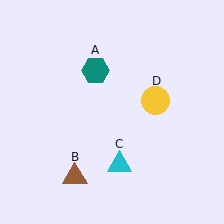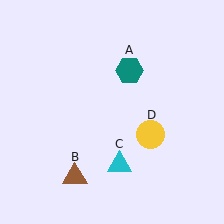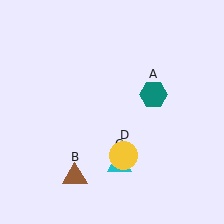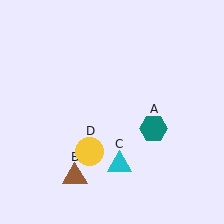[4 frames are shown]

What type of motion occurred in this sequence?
The teal hexagon (object A), yellow circle (object D) rotated clockwise around the center of the scene.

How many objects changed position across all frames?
2 objects changed position: teal hexagon (object A), yellow circle (object D).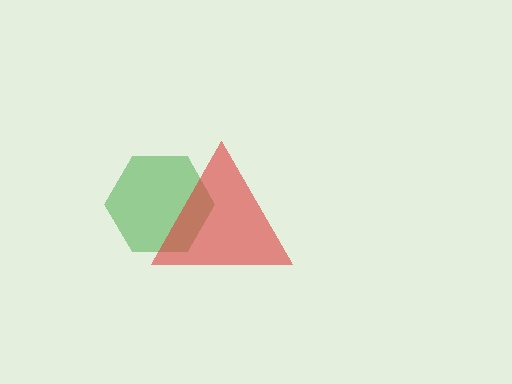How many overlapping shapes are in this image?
There are 2 overlapping shapes in the image.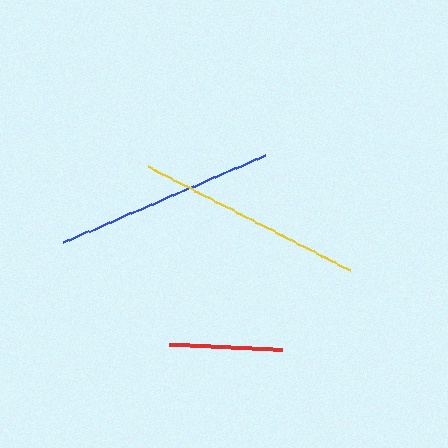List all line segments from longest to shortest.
From longest to shortest: yellow, blue, red.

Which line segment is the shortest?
The red line is the shortest at approximately 113 pixels.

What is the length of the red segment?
The red segment is approximately 113 pixels long.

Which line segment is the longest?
The yellow line is the longest at approximately 228 pixels.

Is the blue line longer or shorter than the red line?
The blue line is longer than the red line.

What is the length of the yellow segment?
The yellow segment is approximately 228 pixels long.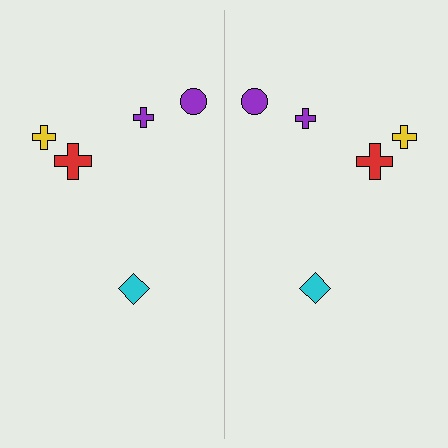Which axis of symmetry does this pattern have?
The pattern has a vertical axis of symmetry running through the center of the image.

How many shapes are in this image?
There are 10 shapes in this image.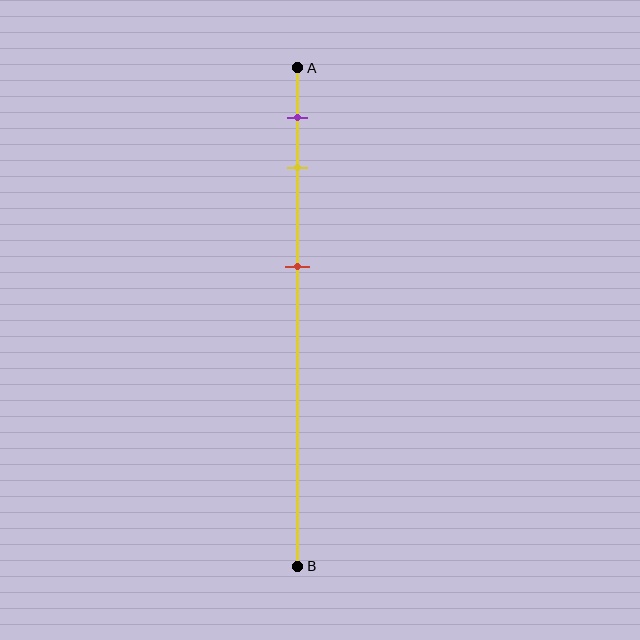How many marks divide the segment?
There are 3 marks dividing the segment.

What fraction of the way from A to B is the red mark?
The red mark is approximately 40% (0.4) of the way from A to B.